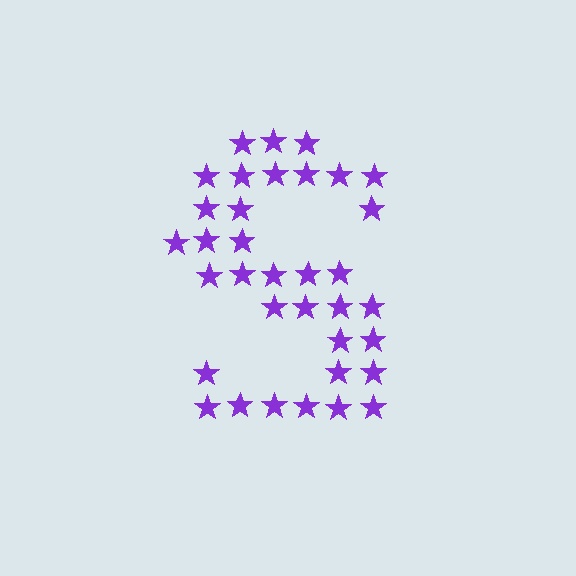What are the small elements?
The small elements are stars.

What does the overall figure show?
The overall figure shows the letter S.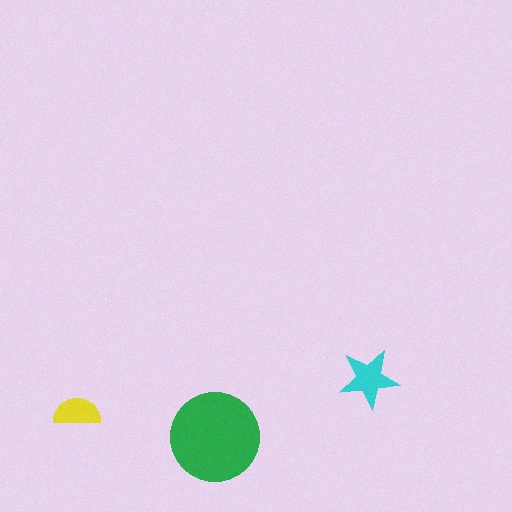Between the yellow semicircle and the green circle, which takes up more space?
The green circle.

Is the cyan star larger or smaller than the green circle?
Smaller.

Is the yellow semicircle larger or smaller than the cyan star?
Smaller.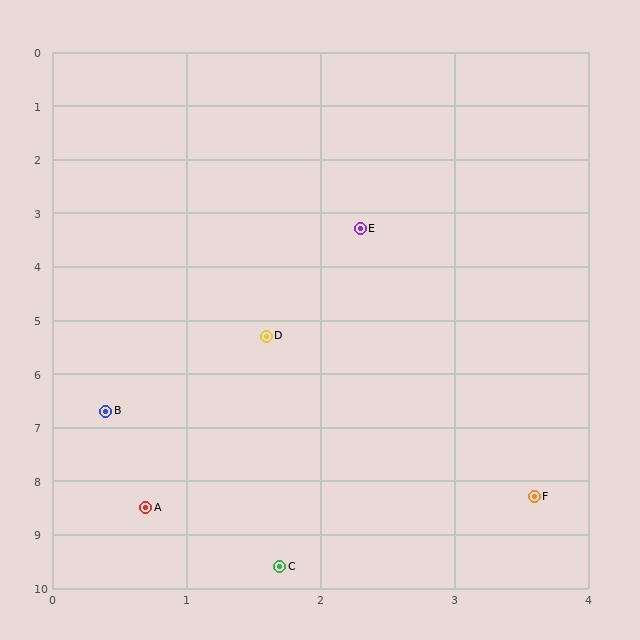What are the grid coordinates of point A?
Point A is at approximately (0.7, 8.5).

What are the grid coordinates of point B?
Point B is at approximately (0.4, 6.7).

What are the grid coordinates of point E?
Point E is at approximately (2.3, 3.3).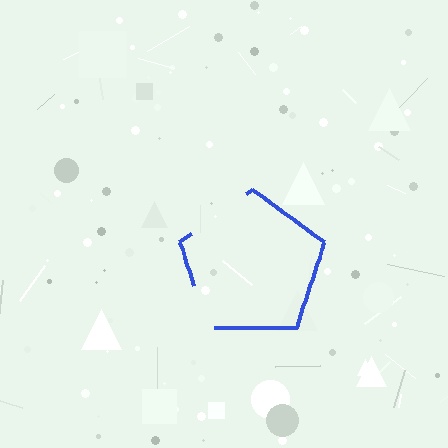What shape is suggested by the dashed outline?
The dashed outline suggests a pentagon.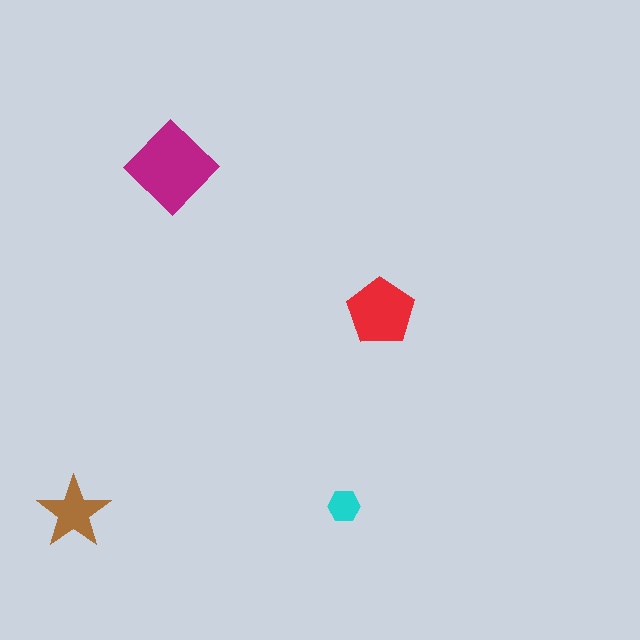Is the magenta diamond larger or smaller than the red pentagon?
Larger.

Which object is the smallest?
The cyan hexagon.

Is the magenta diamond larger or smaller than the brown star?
Larger.